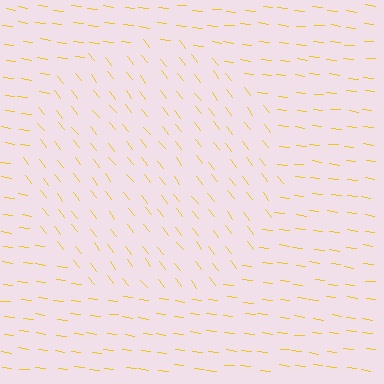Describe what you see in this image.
The image is filled with small yellow line segments. A circle region in the image has lines oriented differently from the surrounding lines, creating a visible texture boundary.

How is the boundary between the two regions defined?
The boundary is defined purely by a change in line orientation (approximately 45 degrees difference). All lines are the same color and thickness.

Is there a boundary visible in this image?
Yes, there is a texture boundary formed by a change in line orientation.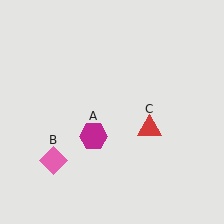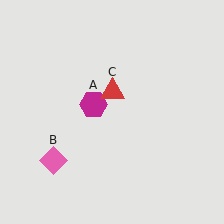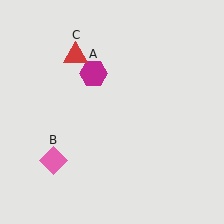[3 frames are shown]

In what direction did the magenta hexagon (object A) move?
The magenta hexagon (object A) moved up.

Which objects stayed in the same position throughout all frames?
Pink diamond (object B) remained stationary.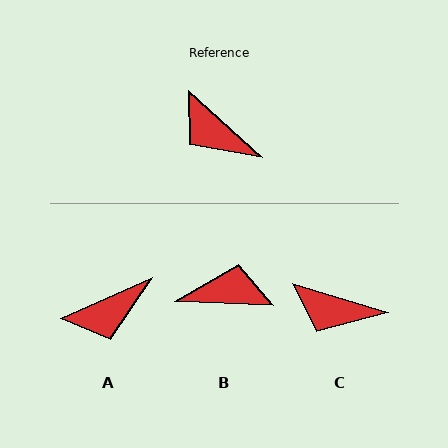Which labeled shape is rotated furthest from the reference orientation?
B, about 141 degrees away.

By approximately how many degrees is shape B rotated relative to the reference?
Approximately 141 degrees clockwise.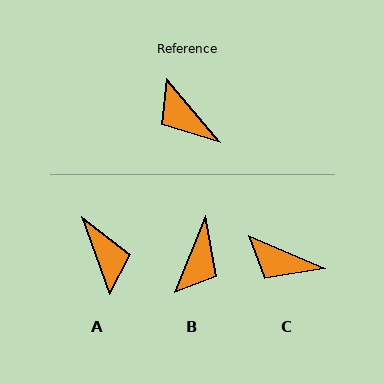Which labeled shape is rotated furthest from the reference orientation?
A, about 159 degrees away.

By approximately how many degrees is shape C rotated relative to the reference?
Approximately 26 degrees counter-clockwise.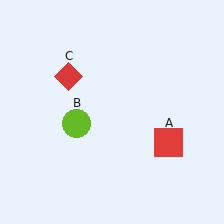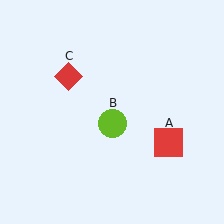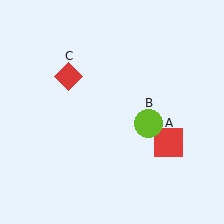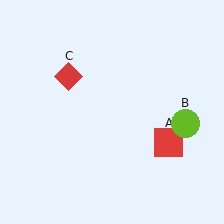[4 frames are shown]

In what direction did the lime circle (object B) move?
The lime circle (object B) moved right.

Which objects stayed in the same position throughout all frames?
Red square (object A) and red diamond (object C) remained stationary.